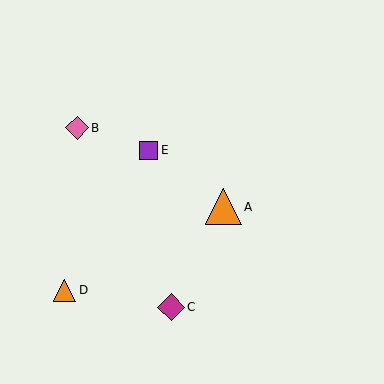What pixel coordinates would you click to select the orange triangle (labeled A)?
Click at (223, 207) to select the orange triangle A.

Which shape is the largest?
The orange triangle (labeled A) is the largest.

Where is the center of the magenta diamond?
The center of the magenta diamond is at (171, 307).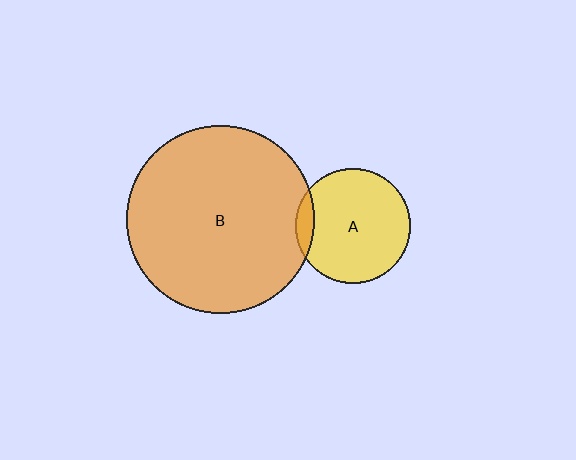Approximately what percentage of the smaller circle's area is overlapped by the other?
Approximately 10%.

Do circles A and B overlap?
Yes.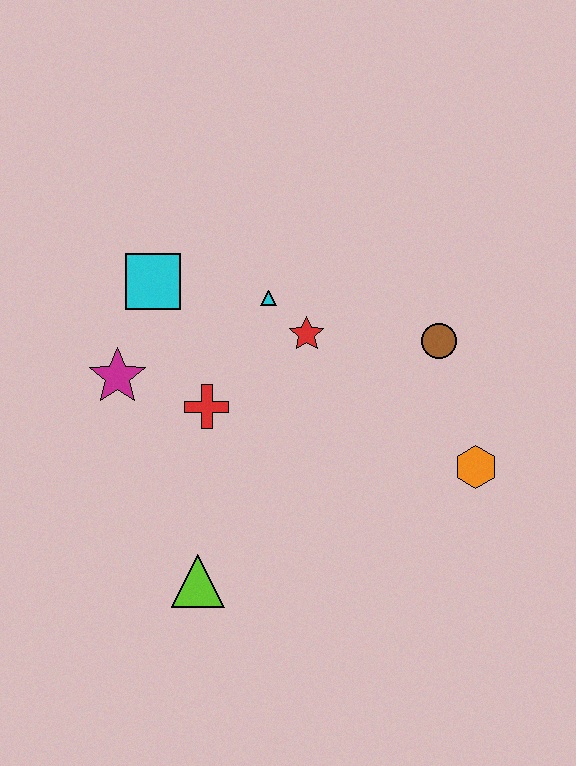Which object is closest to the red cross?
The magenta star is closest to the red cross.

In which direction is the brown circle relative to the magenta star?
The brown circle is to the right of the magenta star.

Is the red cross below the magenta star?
Yes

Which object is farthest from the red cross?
The orange hexagon is farthest from the red cross.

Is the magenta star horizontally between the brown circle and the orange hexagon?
No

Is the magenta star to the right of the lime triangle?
No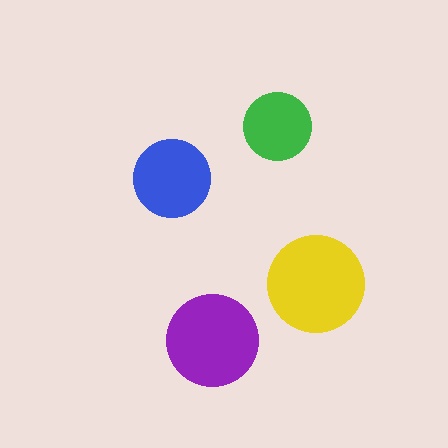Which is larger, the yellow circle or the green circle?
The yellow one.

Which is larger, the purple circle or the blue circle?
The purple one.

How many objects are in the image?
There are 4 objects in the image.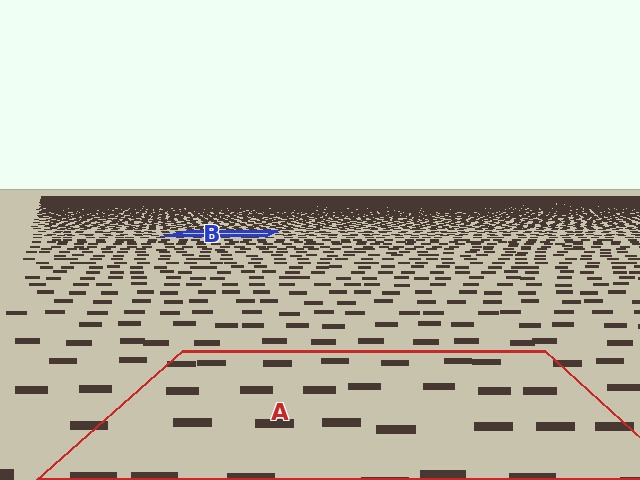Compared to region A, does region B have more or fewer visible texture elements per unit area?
Region B has more texture elements per unit area — they are packed more densely because it is farther away.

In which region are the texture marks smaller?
The texture marks are smaller in region B, because it is farther away.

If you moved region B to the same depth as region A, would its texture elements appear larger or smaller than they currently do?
They would appear larger. At a closer depth, the same texture elements are projected at a bigger on-screen size.